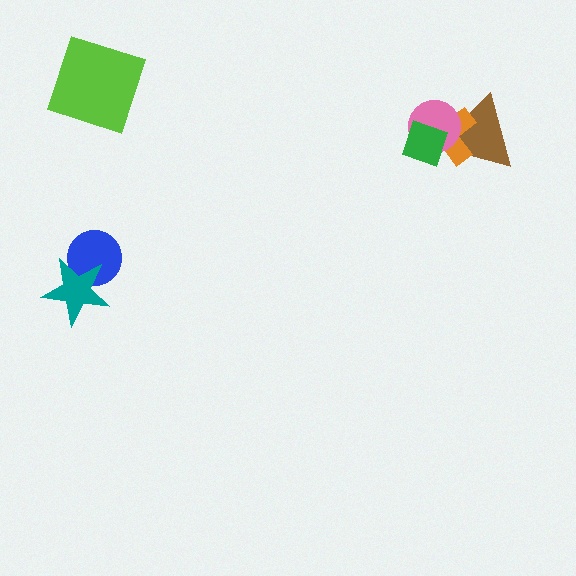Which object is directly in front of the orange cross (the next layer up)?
The pink circle is directly in front of the orange cross.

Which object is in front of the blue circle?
The teal star is in front of the blue circle.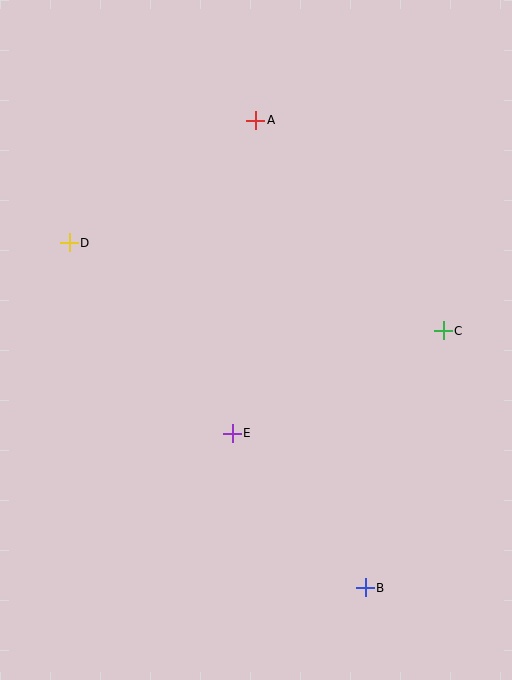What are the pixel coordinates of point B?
Point B is at (365, 588).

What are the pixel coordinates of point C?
Point C is at (443, 331).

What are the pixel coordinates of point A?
Point A is at (256, 120).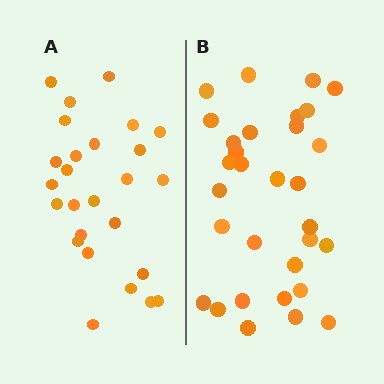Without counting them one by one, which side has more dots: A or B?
Region B (the right region) has more dots.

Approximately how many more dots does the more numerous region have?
Region B has about 5 more dots than region A.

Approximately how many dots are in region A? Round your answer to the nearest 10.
About 30 dots. (The exact count is 26, which rounds to 30.)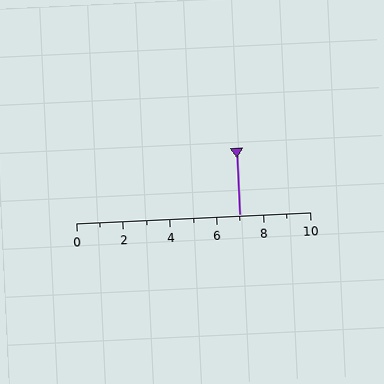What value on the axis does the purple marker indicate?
The marker indicates approximately 7.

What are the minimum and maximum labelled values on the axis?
The axis runs from 0 to 10.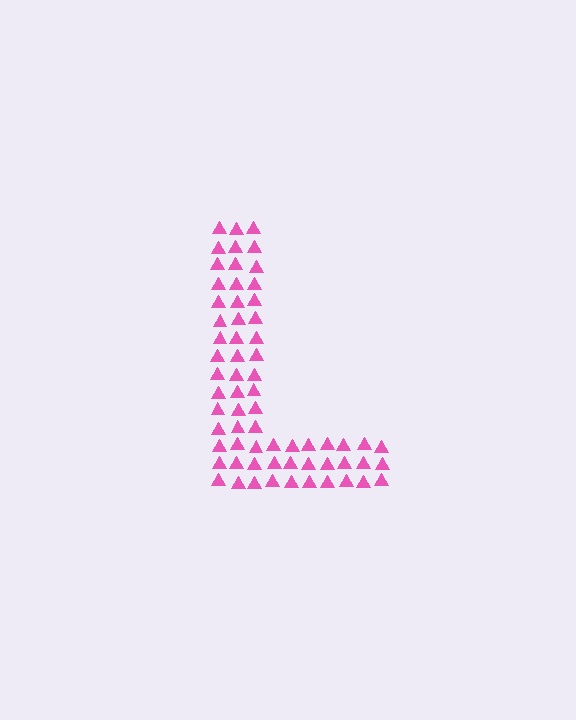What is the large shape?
The large shape is the letter L.